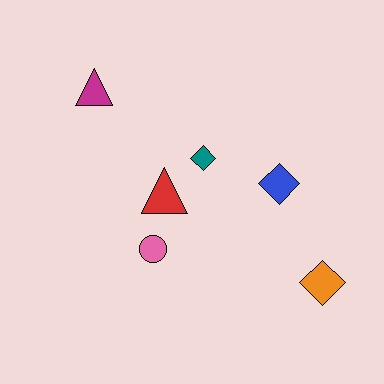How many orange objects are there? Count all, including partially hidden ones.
There is 1 orange object.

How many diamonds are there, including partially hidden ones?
There are 3 diamonds.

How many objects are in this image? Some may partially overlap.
There are 6 objects.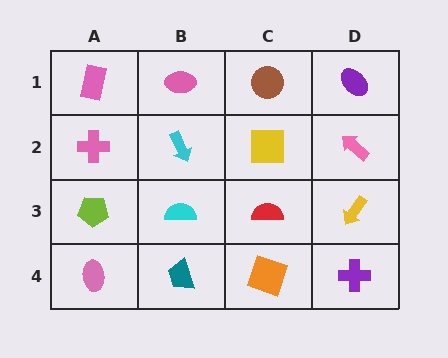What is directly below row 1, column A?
A pink cross.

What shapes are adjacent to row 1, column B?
A cyan arrow (row 2, column B), a pink rectangle (row 1, column A), a brown circle (row 1, column C).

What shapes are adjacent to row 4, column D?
A yellow arrow (row 3, column D), an orange square (row 4, column C).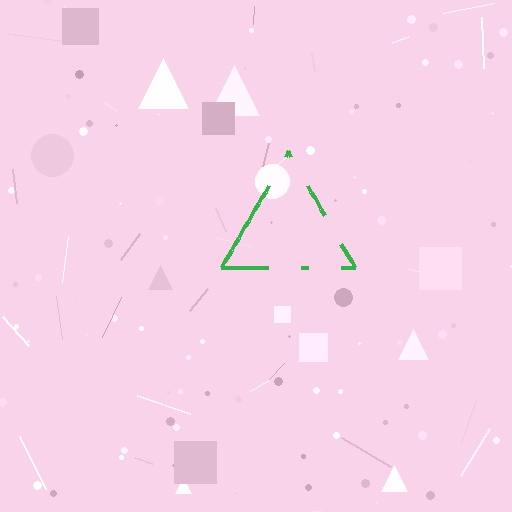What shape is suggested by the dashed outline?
The dashed outline suggests a triangle.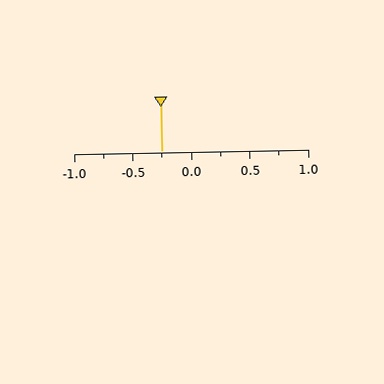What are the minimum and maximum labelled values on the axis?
The axis runs from -1.0 to 1.0.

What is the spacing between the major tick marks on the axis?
The major ticks are spaced 0.5 apart.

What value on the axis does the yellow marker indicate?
The marker indicates approximately -0.25.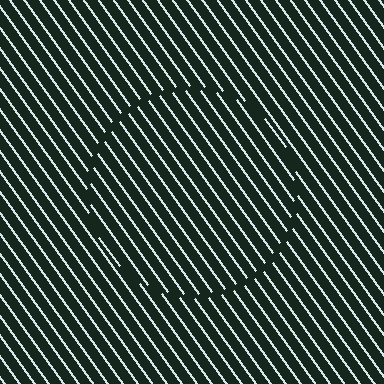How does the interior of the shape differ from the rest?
The interior of the shape contains the same grating, shifted by half a period — the contour is defined by the phase discontinuity where line-ends from the inner and outer gratings abut.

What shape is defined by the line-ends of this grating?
An illusory circle. The interior of the shape contains the same grating, shifted by half a period — the contour is defined by the phase discontinuity where line-ends from the inner and outer gratings abut.